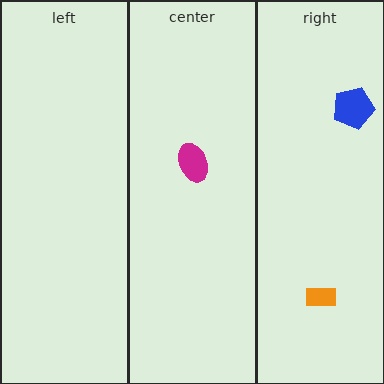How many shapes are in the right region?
2.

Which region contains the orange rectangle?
The right region.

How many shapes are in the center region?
1.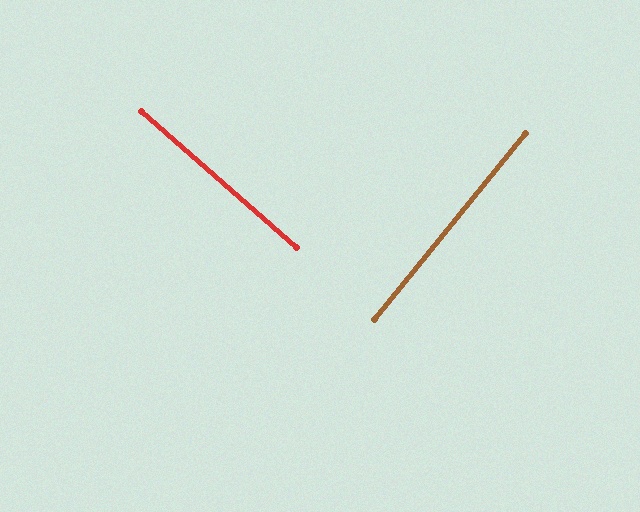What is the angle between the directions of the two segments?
Approximately 88 degrees.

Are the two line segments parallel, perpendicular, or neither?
Perpendicular — they meet at approximately 88°.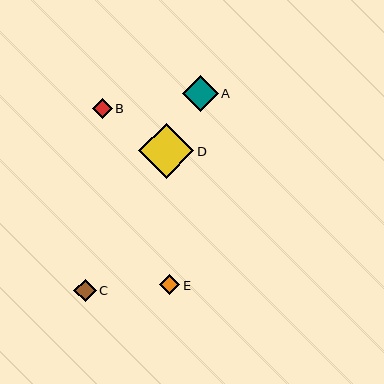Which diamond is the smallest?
Diamond B is the smallest with a size of approximately 20 pixels.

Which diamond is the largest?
Diamond D is the largest with a size of approximately 55 pixels.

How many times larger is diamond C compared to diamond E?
Diamond C is approximately 1.1 times the size of diamond E.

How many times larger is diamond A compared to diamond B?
Diamond A is approximately 1.8 times the size of diamond B.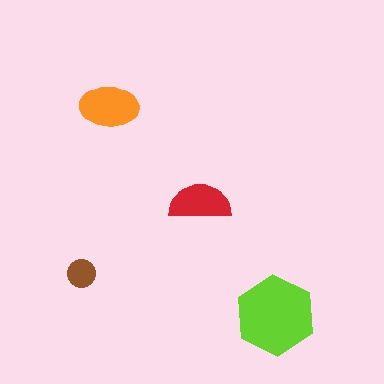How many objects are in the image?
There are 4 objects in the image.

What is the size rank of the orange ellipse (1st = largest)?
2nd.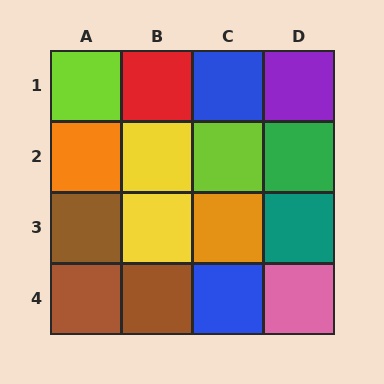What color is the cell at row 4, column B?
Brown.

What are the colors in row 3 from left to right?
Brown, yellow, orange, teal.